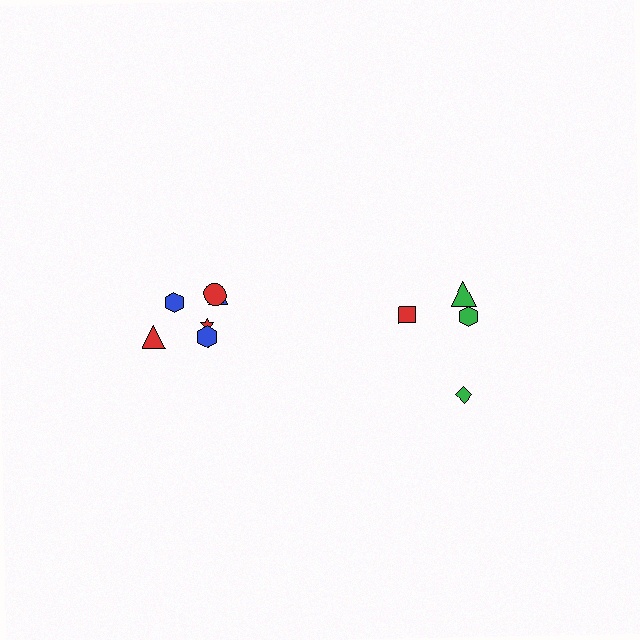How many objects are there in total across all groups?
There are 10 objects.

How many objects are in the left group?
There are 6 objects.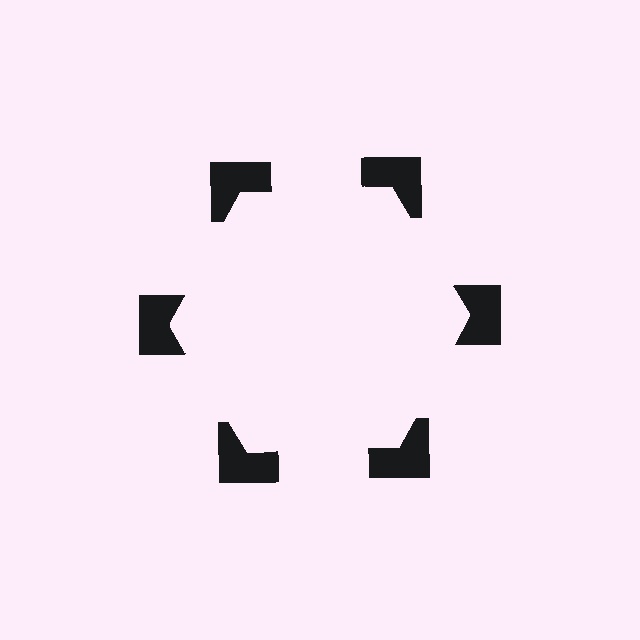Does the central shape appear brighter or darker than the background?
It typically appears slightly brighter than the background, even though no actual brightness change is drawn.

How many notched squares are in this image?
There are 6 — one at each vertex of the illusory hexagon.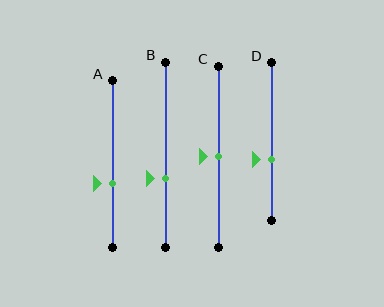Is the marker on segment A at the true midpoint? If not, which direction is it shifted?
No, the marker on segment A is shifted downward by about 12% of the segment length.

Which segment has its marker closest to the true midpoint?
Segment C has its marker closest to the true midpoint.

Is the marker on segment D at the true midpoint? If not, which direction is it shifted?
No, the marker on segment D is shifted downward by about 12% of the segment length.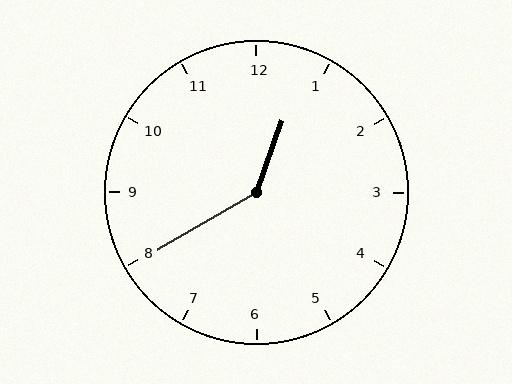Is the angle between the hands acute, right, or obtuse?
It is obtuse.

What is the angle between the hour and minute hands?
Approximately 140 degrees.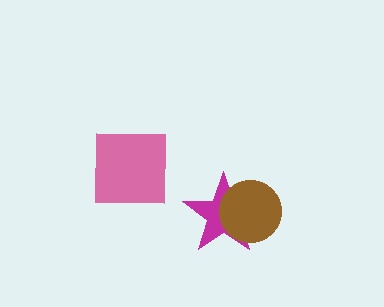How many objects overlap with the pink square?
0 objects overlap with the pink square.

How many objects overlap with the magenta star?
1 object overlaps with the magenta star.